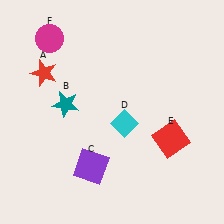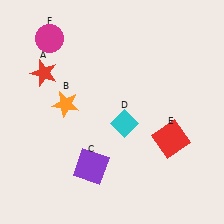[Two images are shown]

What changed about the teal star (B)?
In Image 1, B is teal. In Image 2, it changed to orange.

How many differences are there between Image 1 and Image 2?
There is 1 difference between the two images.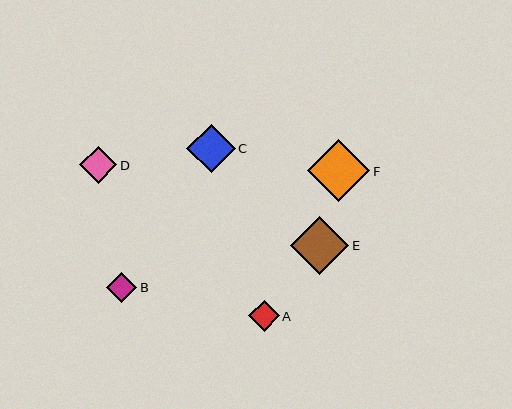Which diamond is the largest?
Diamond F is the largest with a size of approximately 62 pixels.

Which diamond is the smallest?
Diamond B is the smallest with a size of approximately 30 pixels.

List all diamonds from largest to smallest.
From largest to smallest: F, E, C, D, A, B.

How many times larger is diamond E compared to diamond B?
Diamond E is approximately 1.9 times the size of diamond B.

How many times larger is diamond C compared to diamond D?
Diamond C is approximately 1.3 times the size of diamond D.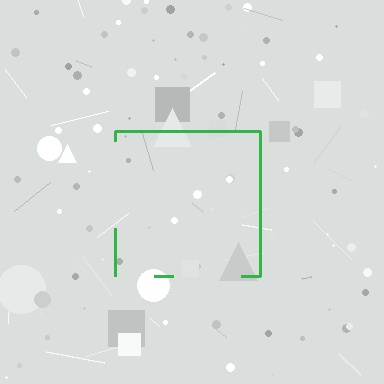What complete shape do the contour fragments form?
The contour fragments form a square.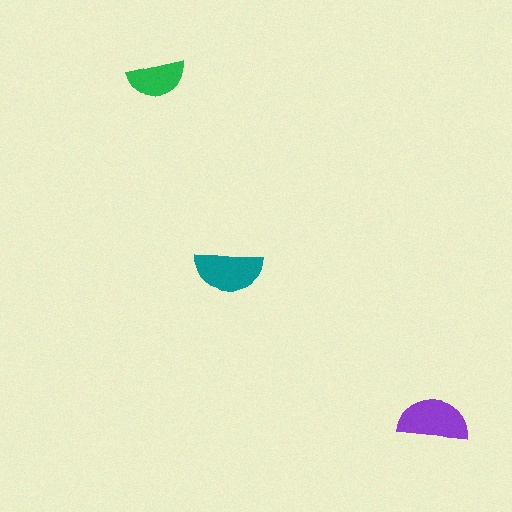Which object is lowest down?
The purple semicircle is bottommost.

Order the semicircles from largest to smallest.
the purple one, the teal one, the green one.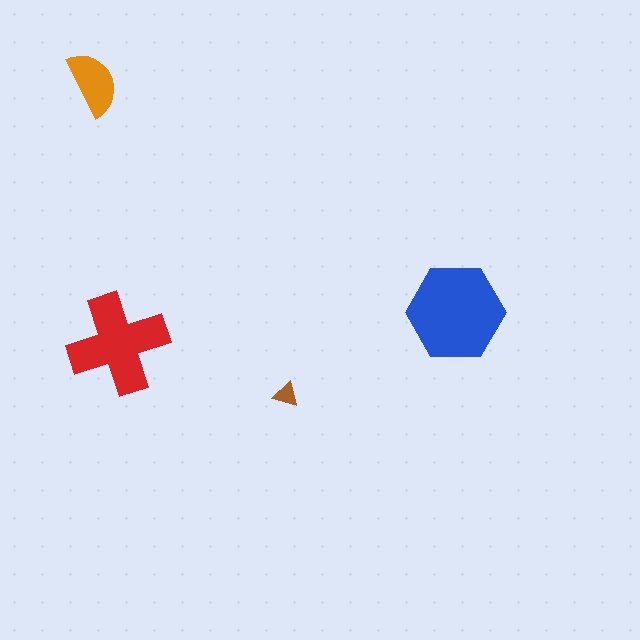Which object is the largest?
The blue hexagon.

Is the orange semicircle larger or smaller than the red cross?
Smaller.